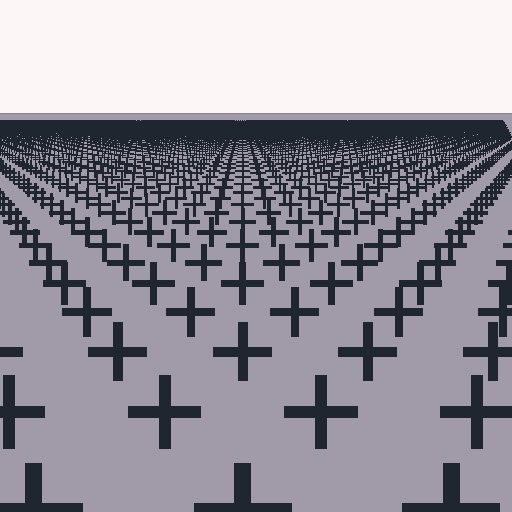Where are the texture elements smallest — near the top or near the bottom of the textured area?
Near the top.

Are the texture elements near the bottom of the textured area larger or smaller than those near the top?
Larger. Near the bottom, elements are closer to the viewer and appear at a bigger on-screen size.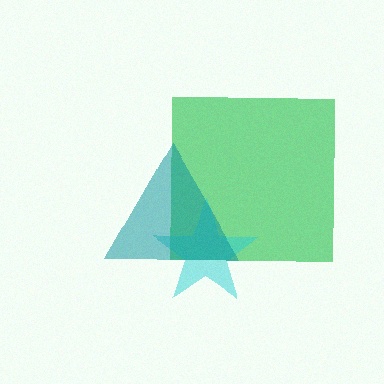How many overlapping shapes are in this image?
There are 3 overlapping shapes in the image.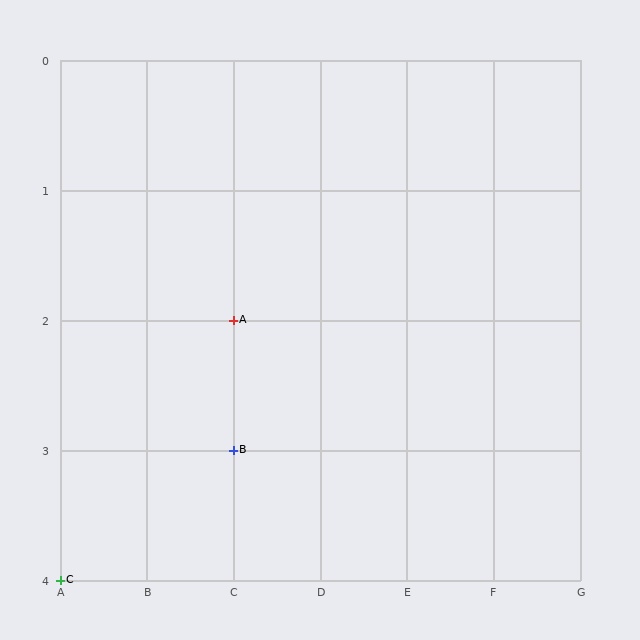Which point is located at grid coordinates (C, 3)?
Point B is at (C, 3).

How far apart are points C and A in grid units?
Points C and A are 2 columns and 2 rows apart (about 2.8 grid units diagonally).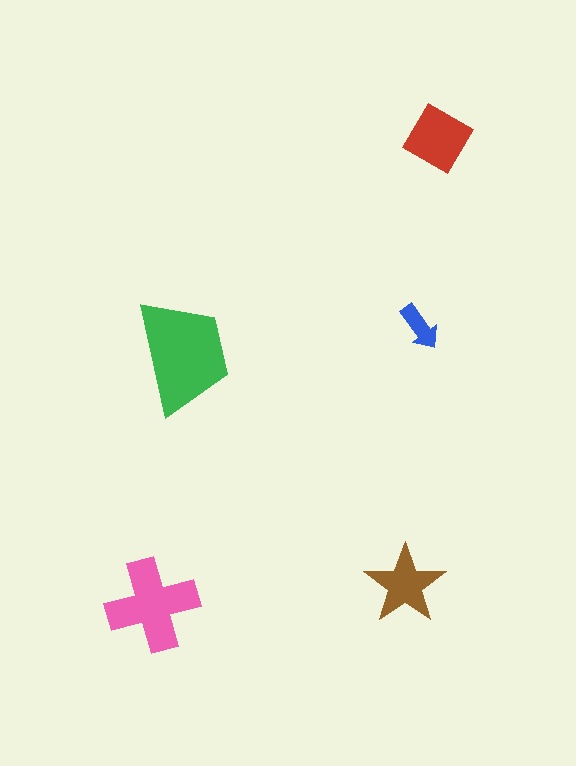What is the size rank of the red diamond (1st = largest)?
3rd.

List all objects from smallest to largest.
The blue arrow, the brown star, the red diamond, the pink cross, the green trapezoid.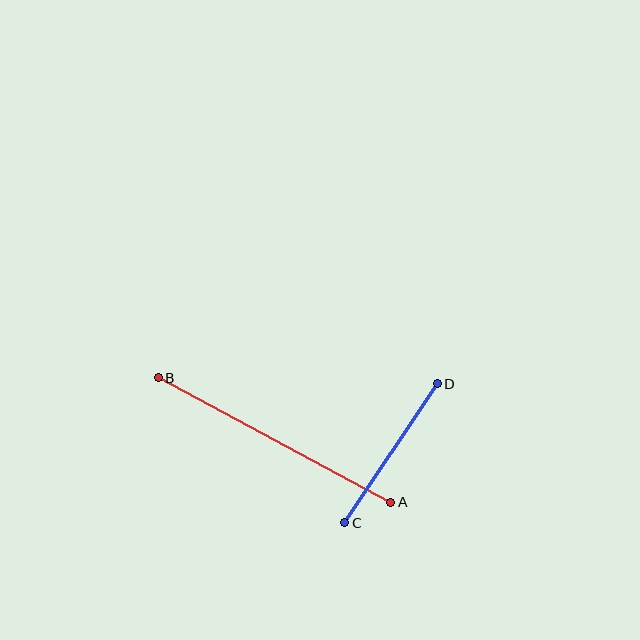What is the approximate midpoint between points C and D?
The midpoint is at approximately (391, 453) pixels.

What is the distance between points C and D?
The distance is approximately 167 pixels.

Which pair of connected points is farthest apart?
Points A and B are farthest apart.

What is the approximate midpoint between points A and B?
The midpoint is at approximately (275, 440) pixels.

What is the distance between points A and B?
The distance is approximately 264 pixels.